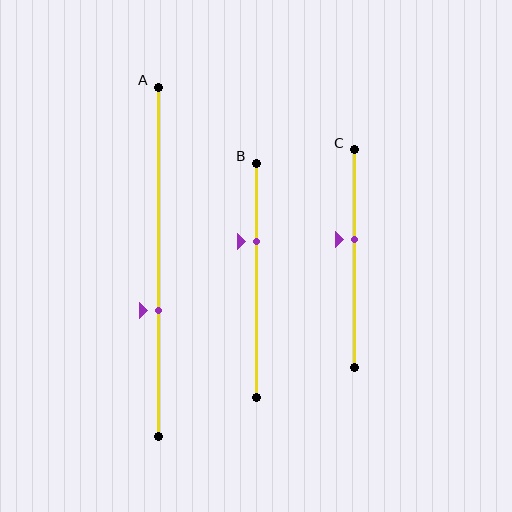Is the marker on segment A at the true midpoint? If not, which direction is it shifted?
No, the marker on segment A is shifted downward by about 14% of the segment length.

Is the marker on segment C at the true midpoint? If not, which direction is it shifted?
No, the marker on segment C is shifted upward by about 9% of the segment length.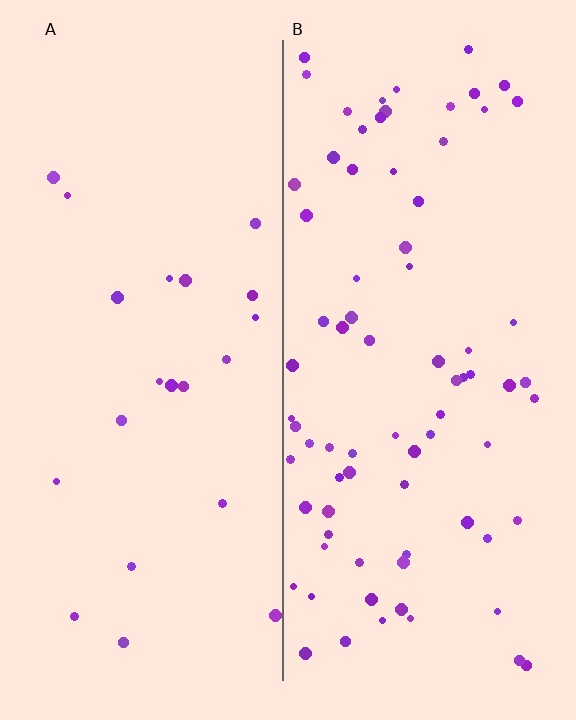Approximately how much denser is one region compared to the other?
Approximately 3.7× — region B over region A.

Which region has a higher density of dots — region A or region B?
B (the right).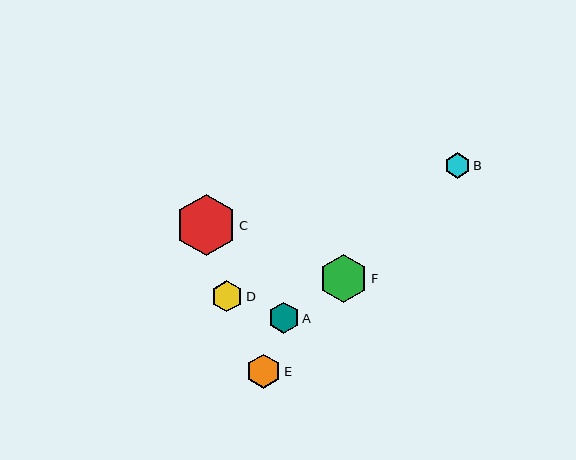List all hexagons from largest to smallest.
From largest to smallest: C, F, E, D, A, B.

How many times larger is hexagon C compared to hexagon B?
Hexagon C is approximately 2.4 times the size of hexagon B.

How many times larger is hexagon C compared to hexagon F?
Hexagon C is approximately 1.2 times the size of hexagon F.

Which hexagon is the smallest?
Hexagon B is the smallest with a size of approximately 25 pixels.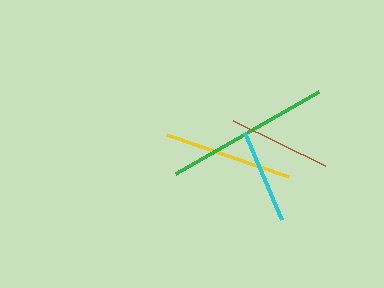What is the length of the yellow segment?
The yellow segment is approximately 129 pixels long.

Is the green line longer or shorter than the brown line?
The green line is longer than the brown line.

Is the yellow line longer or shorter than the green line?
The green line is longer than the yellow line.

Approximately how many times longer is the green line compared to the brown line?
The green line is approximately 1.6 times the length of the brown line.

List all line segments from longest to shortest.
From longest to shortest: green, yellow, brown, cyan.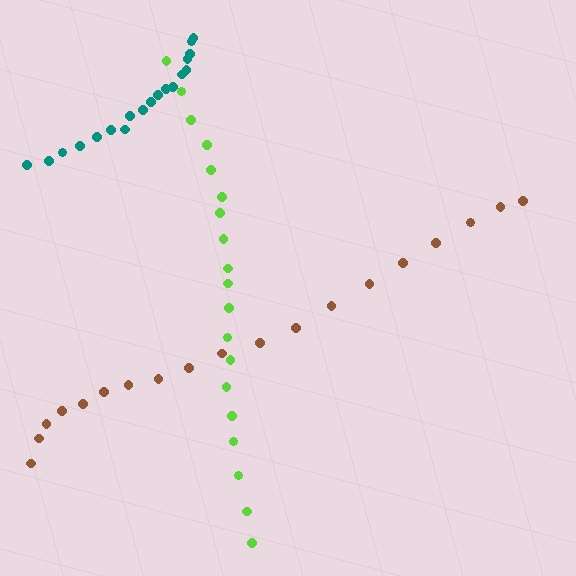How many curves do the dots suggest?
There are 3 distinct paths.